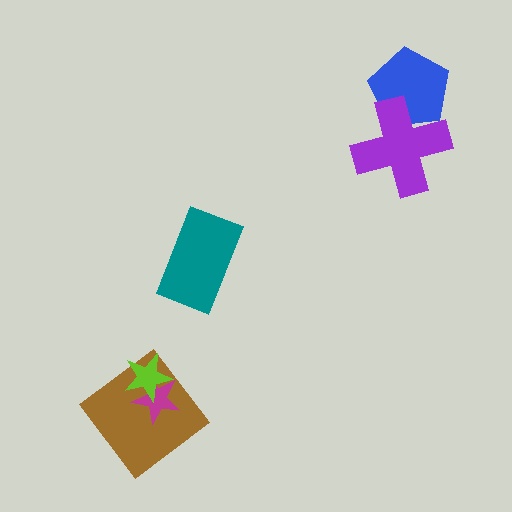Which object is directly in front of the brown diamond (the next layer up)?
The magenta star is directly in front of the brown diamond.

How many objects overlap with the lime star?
2 objects overlap with the lime star.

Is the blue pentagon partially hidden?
Yes, it is partially covered by another shape.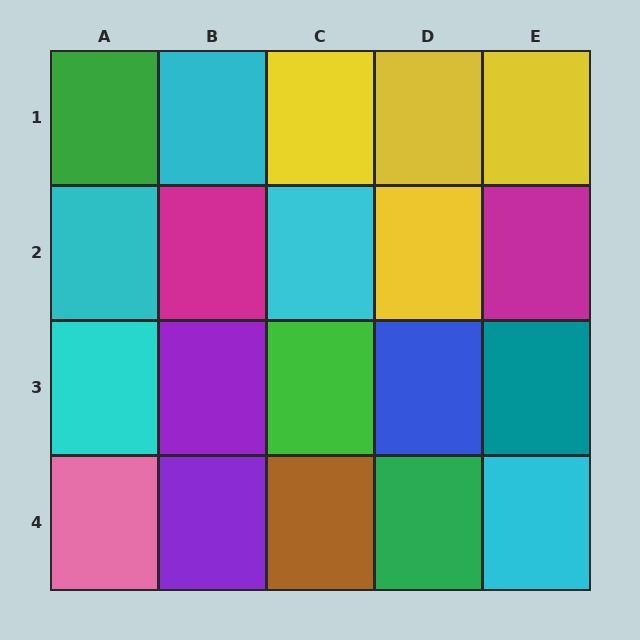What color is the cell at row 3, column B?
Purple.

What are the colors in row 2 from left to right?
Cyan, magenta, cyan, yellow, magenta.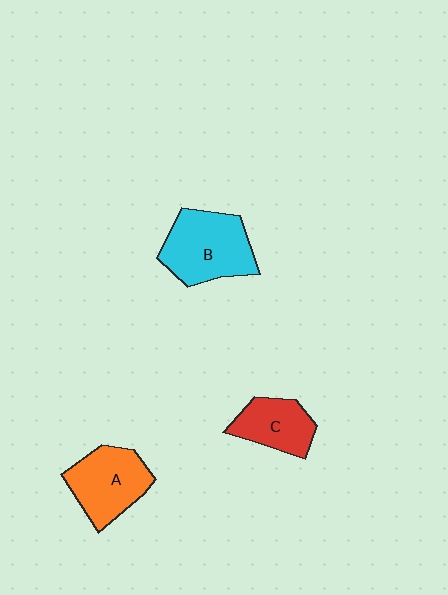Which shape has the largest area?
Shape B (cyan).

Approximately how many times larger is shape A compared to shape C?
Approximately 1.3 times.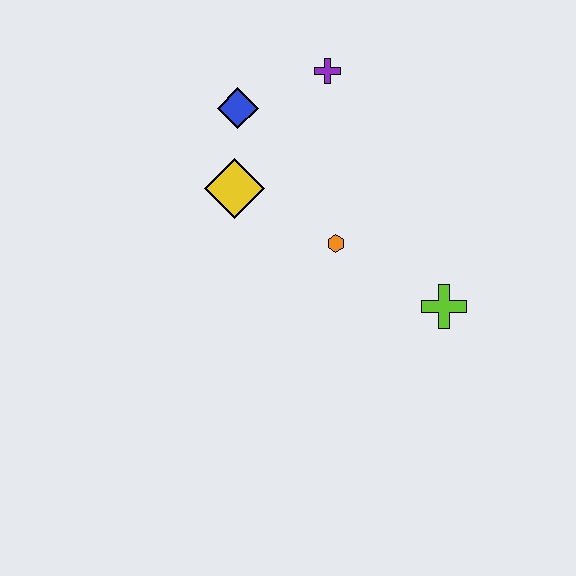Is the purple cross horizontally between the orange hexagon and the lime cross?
No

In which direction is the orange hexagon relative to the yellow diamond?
The orange hexagon is to the right of the yellow diamond.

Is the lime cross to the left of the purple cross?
No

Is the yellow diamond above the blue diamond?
No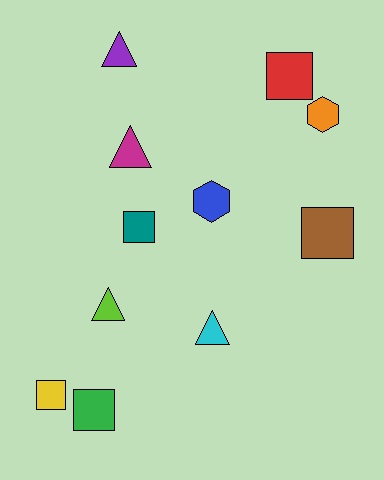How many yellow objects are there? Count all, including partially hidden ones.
There is 1 yellow object.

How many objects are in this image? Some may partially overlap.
There are 11 objects.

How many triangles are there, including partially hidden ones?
There are 4 triangles.